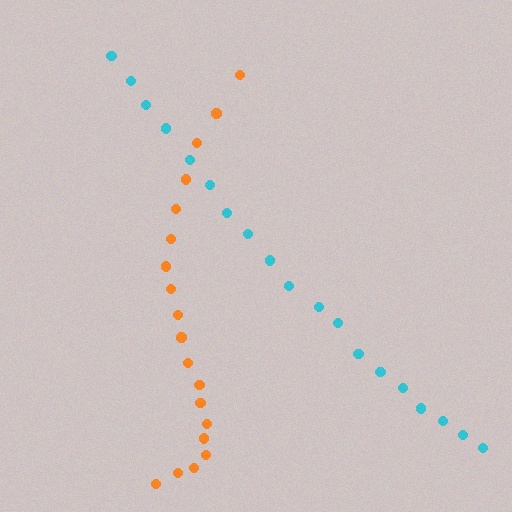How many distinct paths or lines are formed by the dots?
There are 2 distinct paths.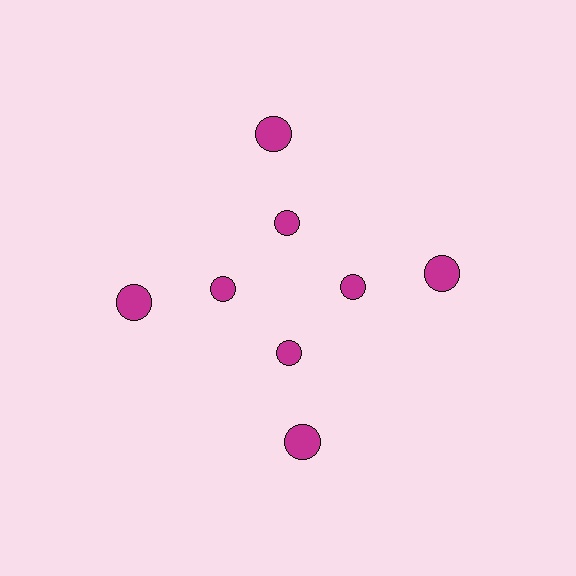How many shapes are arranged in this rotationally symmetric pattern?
There are 8 shapes, arranged in 4 groups of 2.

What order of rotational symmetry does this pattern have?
This pattern has 4-fold rotational symmetry.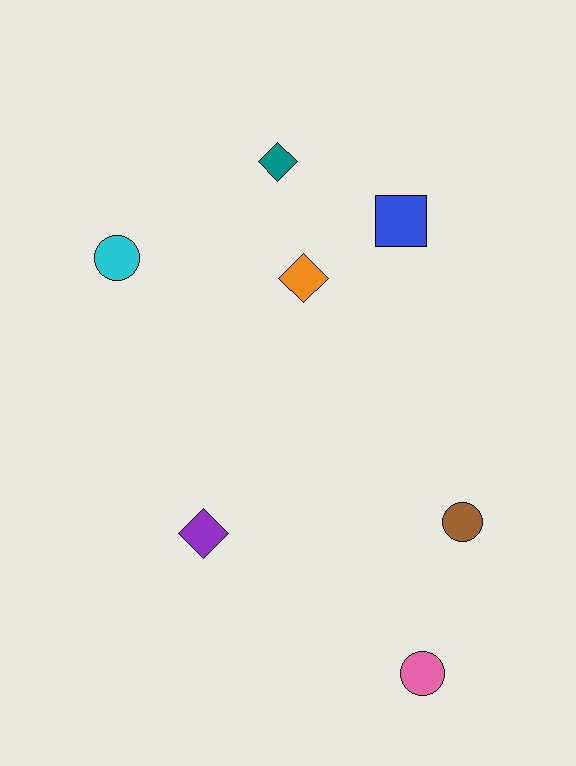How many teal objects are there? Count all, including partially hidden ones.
There is 1 teal object.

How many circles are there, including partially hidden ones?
There are 3 circles.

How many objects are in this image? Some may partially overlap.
There are 7 objects.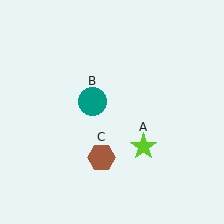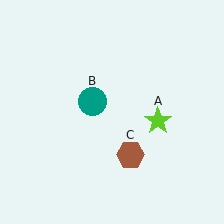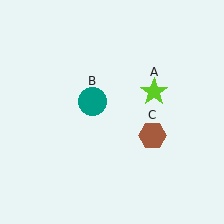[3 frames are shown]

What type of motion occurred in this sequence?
The lime star (object A), brown hexagon (object C) rotated counterclockwise around the center of the scene.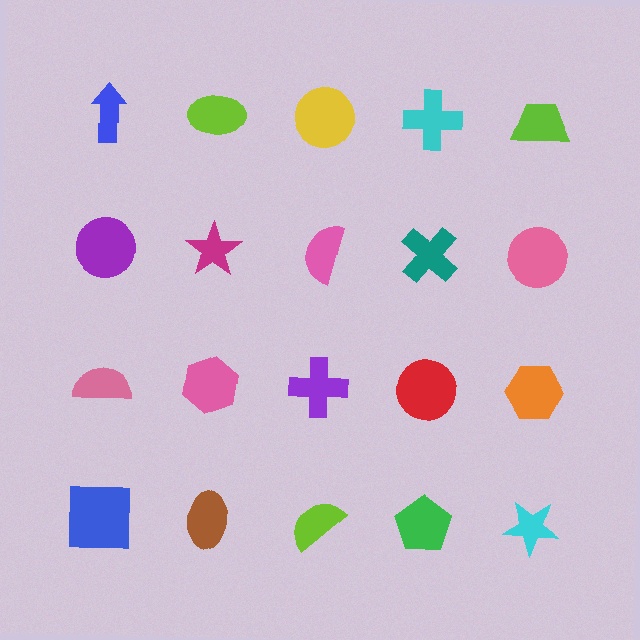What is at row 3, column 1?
A pink semicircle.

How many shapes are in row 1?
5 shapes.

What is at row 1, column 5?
A lime trapezoid.